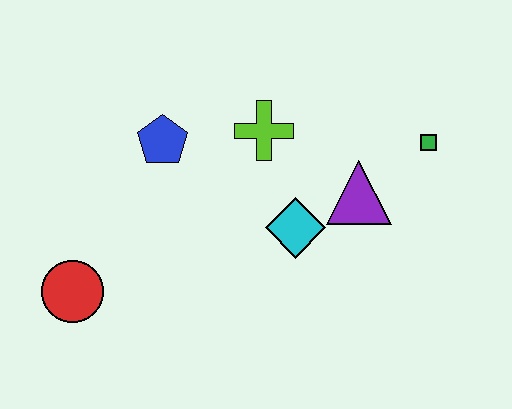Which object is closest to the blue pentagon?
The lime cross is closest to the blue pentagon.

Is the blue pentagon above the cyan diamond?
Yes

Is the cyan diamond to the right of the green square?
No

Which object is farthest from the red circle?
The green square is farthest from the red circle.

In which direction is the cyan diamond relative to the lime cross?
The cyan diamond is below the lime cross.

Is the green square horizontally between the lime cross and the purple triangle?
No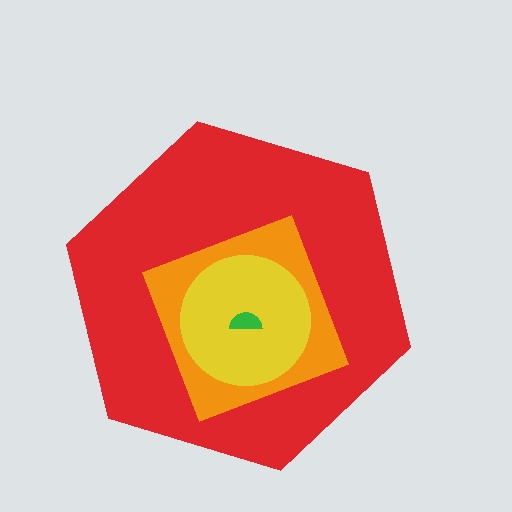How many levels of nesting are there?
4.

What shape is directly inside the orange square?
The yellow circle.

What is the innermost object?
The green semicircle.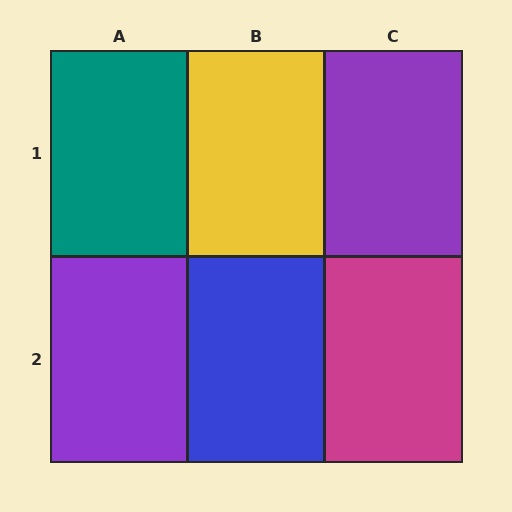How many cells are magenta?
1 cell is magenta.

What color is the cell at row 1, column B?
Yellow.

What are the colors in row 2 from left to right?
Purple, blue, magenta.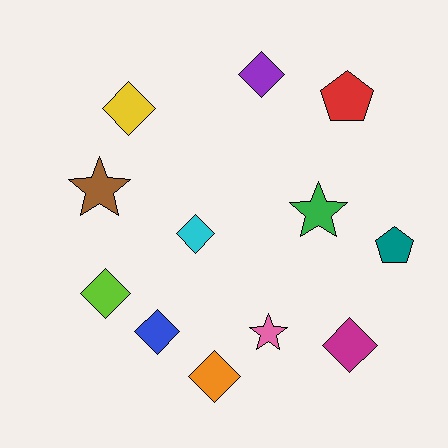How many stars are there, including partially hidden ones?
There are 3 stars.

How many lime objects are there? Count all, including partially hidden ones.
There is 1 lime object.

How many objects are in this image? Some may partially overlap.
There are 12 objects.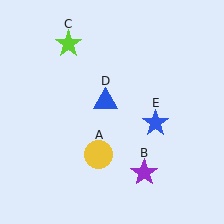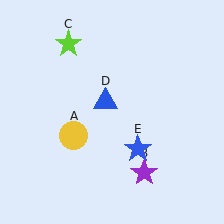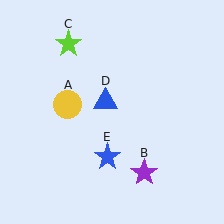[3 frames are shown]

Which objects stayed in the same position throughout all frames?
Purple star (object B) and lime star (object C) and blue triangle (object D) remained stationary.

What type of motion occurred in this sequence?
The yellow circle (object A), blue star (object E) rotated clockwise around the center of the scene.